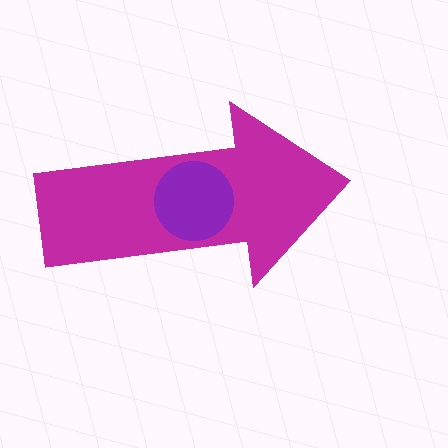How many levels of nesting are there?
2.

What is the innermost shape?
The purple circle.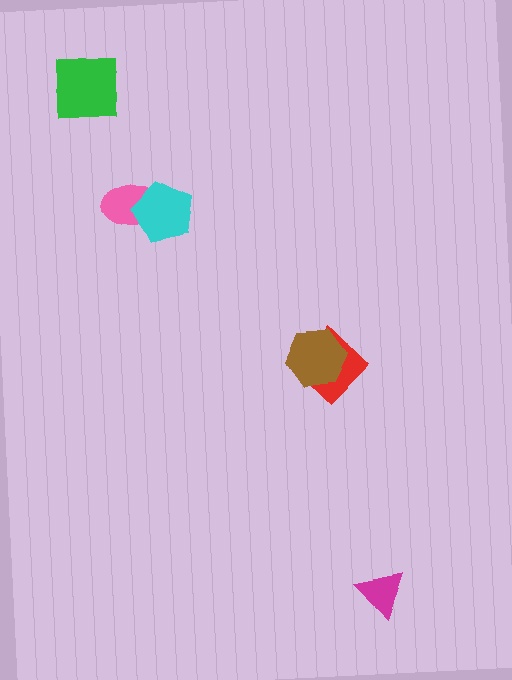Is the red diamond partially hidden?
Yes, it is partially covered by another shape.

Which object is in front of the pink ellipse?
The cyan pentagon is in front of the pink ellipse.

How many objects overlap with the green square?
0 objects overlap with the green square.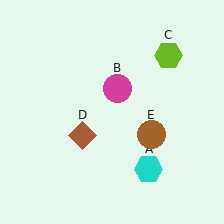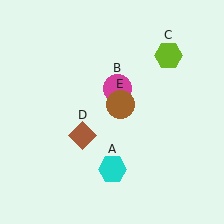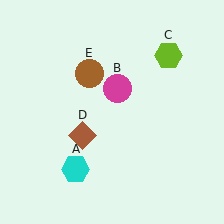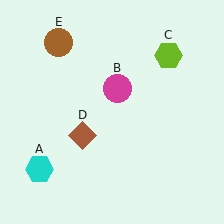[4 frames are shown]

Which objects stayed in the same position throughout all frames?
Magenta circle (object B) and lime hexagon (object C) and brown diamond (object D) remained stationary.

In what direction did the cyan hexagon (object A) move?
The cyan hexagon (object A) moved left.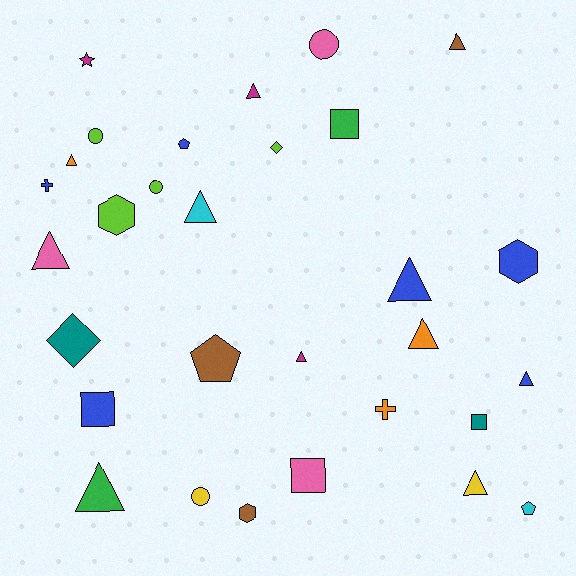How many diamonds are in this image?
There are 2 diamonds.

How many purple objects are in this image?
There are no purple objects.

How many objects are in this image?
There are 30 objects.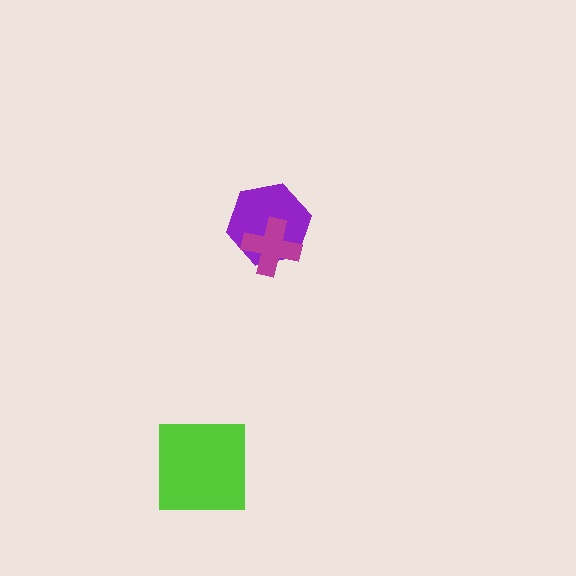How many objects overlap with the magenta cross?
1 object overlaps with the magenta cross.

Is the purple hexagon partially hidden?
Yes, it is partially covered by another shape.